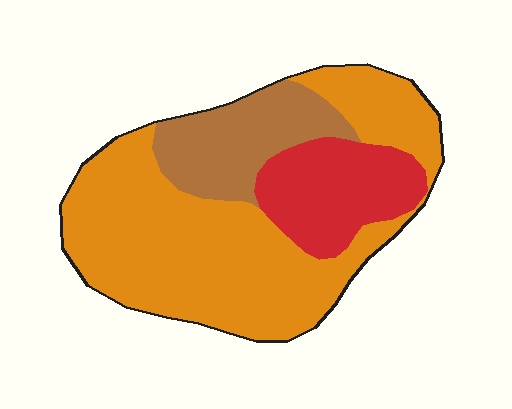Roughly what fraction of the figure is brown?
Brown takes up about one fifth (1/5) of the figure.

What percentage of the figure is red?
Red takes up less than a quarter of the figure.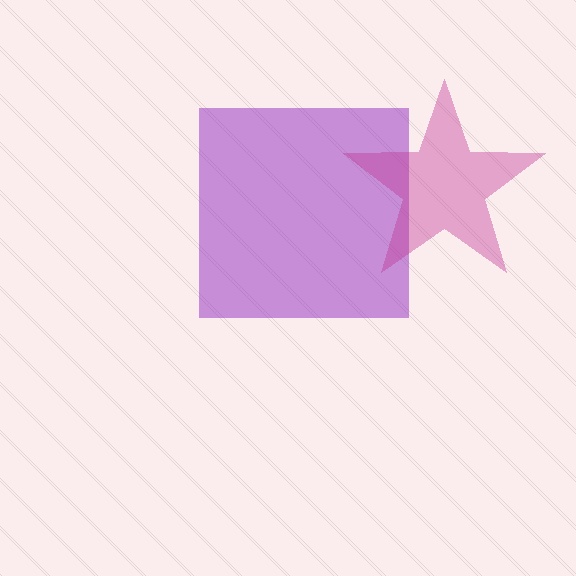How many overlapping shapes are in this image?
There are 2 overlapping shapes in the image.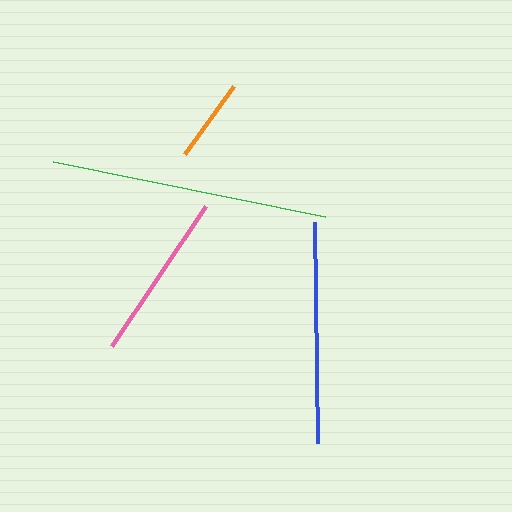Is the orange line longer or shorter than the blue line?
The blue line is longer than the orange line.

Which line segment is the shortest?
The orange line is the shortest at approximately 84 pixels.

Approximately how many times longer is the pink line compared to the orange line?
The pink line is approximately 2.0 times the length of the orange line.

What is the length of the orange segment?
The orange segment is approximately 84 pixels long.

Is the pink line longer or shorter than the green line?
The green line is longer than the pink line.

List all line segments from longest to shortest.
From longest to shortest: green, blue, pink, orange.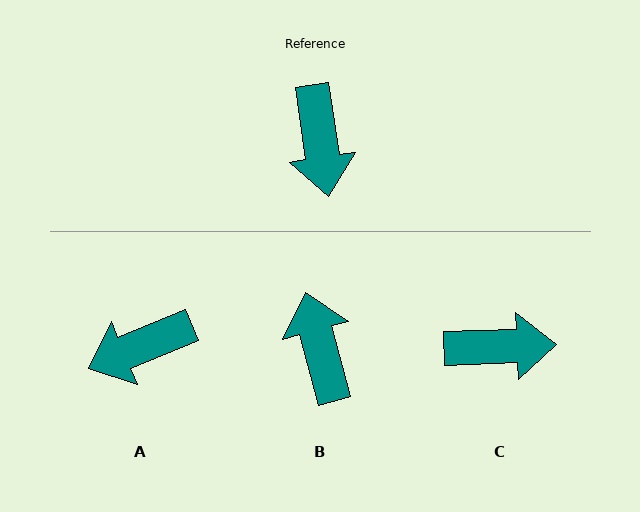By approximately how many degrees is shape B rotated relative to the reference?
Approximately 173 degrees clockwise.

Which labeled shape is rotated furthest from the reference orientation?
B, about 173 degrees away.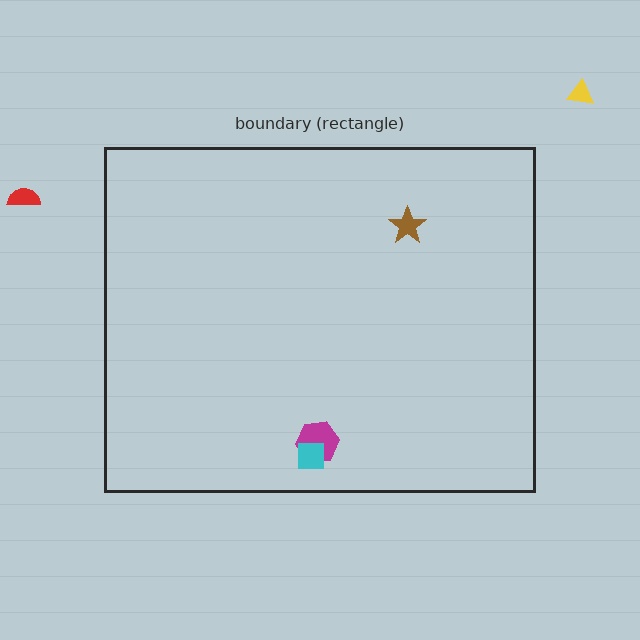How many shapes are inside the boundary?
3 inside, 2 outside.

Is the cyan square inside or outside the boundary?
Inside.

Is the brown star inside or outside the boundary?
Inside.